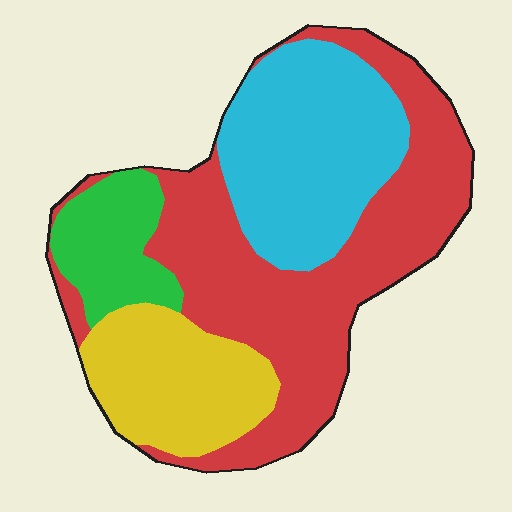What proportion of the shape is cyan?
Cyan takes up about one quarter (1/4) of the shape.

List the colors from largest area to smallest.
From largest to smallest: red, cyan, yellow, green.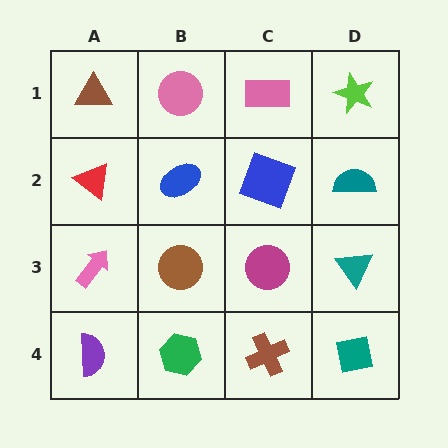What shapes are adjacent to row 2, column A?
A brown triangle (row 1, column A), a pink arrow (row 3, column A), a blue ellipse (row 2, column B).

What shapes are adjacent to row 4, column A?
A pink arrow (row 3, column A), a green hexagon (row 4, column B).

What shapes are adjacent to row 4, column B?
A brown circle (row 3, column B), a purple semicircle (row 4, column A), a brown cross (row 4, column C).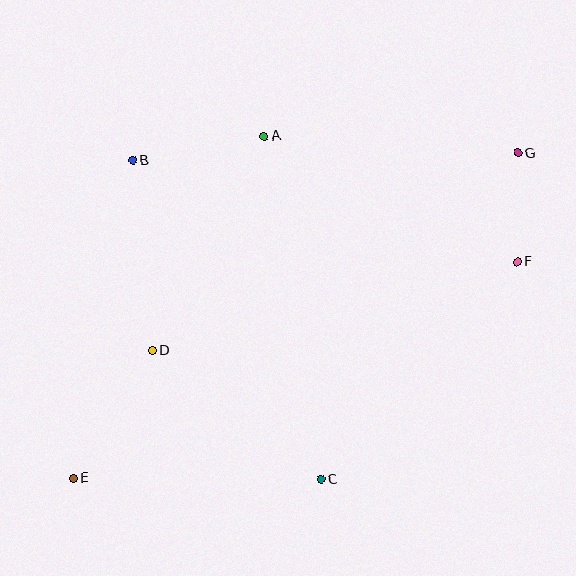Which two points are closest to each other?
Points F and G are closest to each other.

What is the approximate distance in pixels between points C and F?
The distance between C and F is approximately 293 pixels.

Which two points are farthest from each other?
Points E and G are farthest from each other.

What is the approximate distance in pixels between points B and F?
The distance between B and F is approximately 398 pixels.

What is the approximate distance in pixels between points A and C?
The distance between A and C is approximately 348 pixels.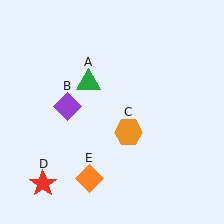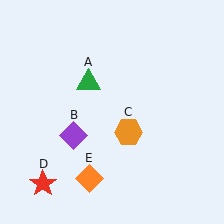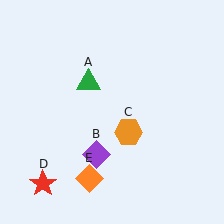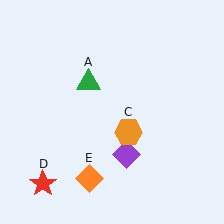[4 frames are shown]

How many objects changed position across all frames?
1 object changed position: purple diamond (object B).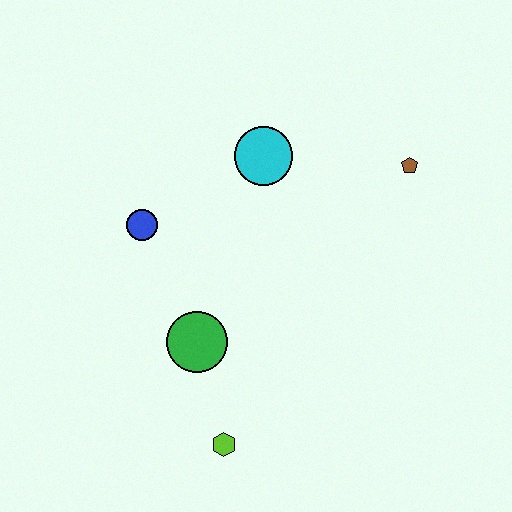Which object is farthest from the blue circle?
The brown pentagon is farthest from the blue circle.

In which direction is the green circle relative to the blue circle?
The green circle is below the blue circle.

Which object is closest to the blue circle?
The green circle is closest to the blue circle.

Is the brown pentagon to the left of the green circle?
No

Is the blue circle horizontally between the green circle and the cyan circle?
No